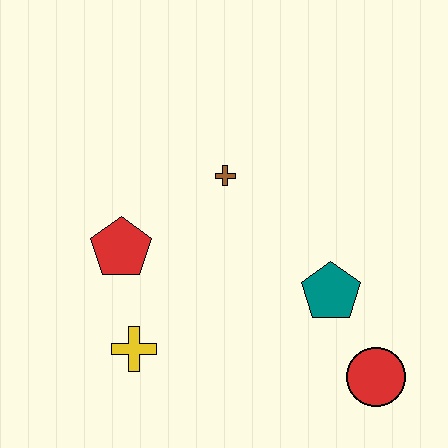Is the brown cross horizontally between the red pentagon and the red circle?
Yes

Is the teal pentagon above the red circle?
Yes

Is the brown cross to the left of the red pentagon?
No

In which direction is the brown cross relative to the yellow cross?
The brown cross is above the yellow cross.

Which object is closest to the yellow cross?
The red pentagon is closest to the yellow cross.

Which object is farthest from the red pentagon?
The red circle is farthest from the red pentagon.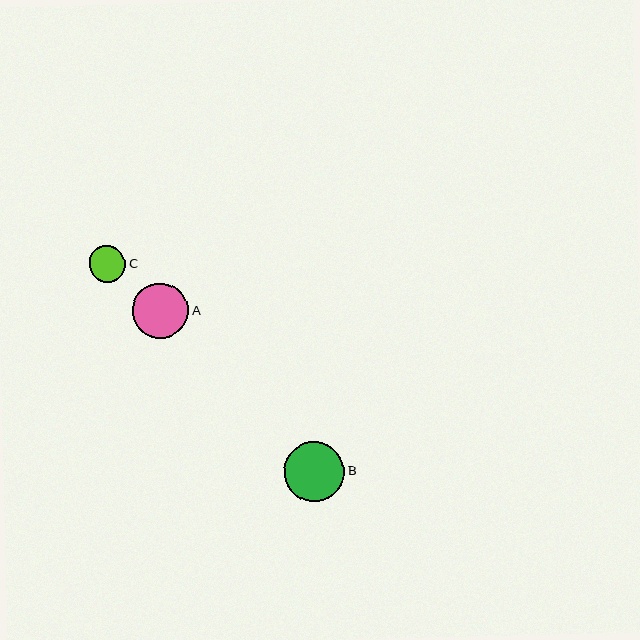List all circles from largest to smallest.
From largest to smallest: B, A, C.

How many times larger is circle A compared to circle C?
Circle A is approximately 1.5 times the size of circle C.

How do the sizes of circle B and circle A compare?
Circle B and circle A are approximately the same size.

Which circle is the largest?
Circle B is the largest with a size of approximately 60 pixels.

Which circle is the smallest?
Circle C is the smallest with a size of approximately 36 pixels.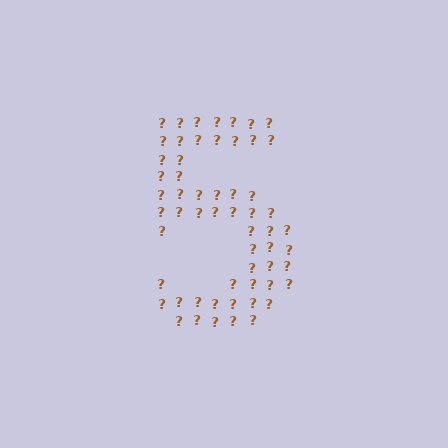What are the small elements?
The small elements are question marks.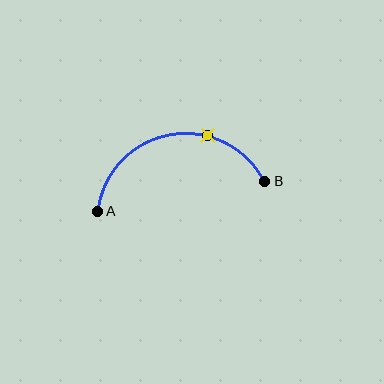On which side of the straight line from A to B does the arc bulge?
The arc bulges above the straight line connecting A and B.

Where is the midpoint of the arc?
The arc midpoint is the point on the curve farthest from the straight line joining A and B. It sits above that line.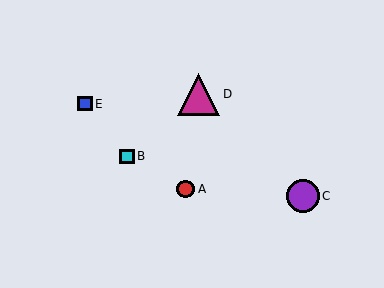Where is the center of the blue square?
The center of the blue square is at (85, 104).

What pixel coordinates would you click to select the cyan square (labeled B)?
Click at (127, 156) to select the cyan square B.